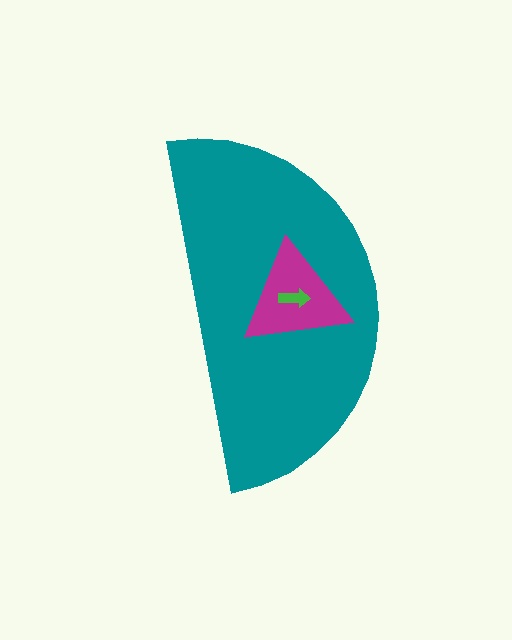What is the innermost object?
The green arrow.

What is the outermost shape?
The teal semicircle.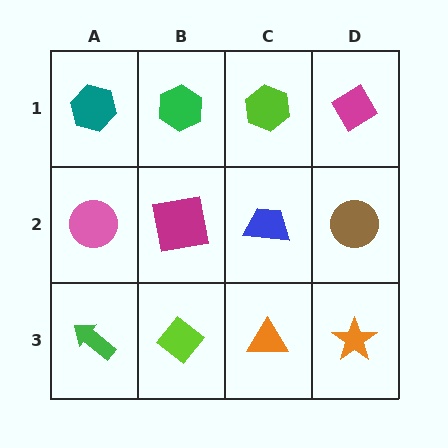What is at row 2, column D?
A brown circle.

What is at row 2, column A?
A pink circle.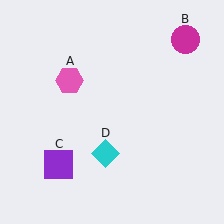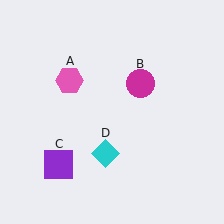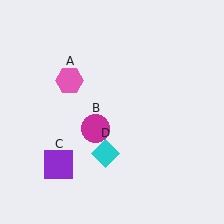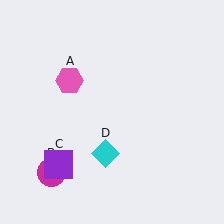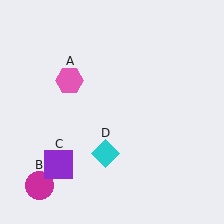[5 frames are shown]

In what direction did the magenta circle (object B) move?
The magenta circle (object B) moved down and to the left.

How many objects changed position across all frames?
1 object changed position: magenta circle (object B).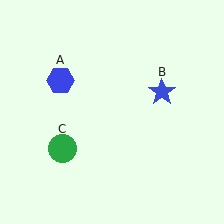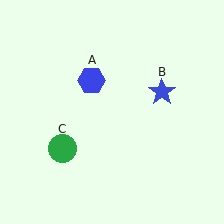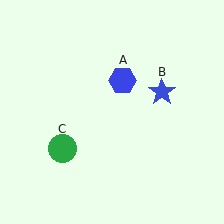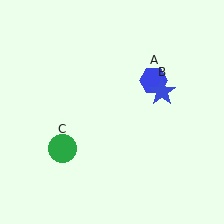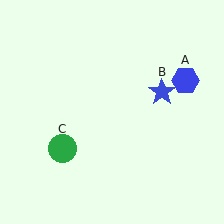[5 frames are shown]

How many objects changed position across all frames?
1 object changed position: blue hexagon (object A).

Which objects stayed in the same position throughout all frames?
Blue star (object B) and green circle (object C) remained stationary.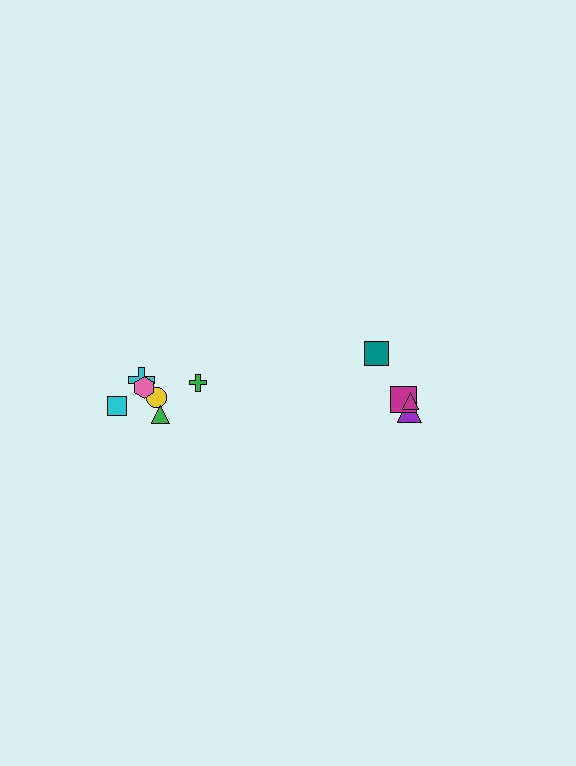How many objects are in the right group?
There are 4 objects.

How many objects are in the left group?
There are 6 objects.